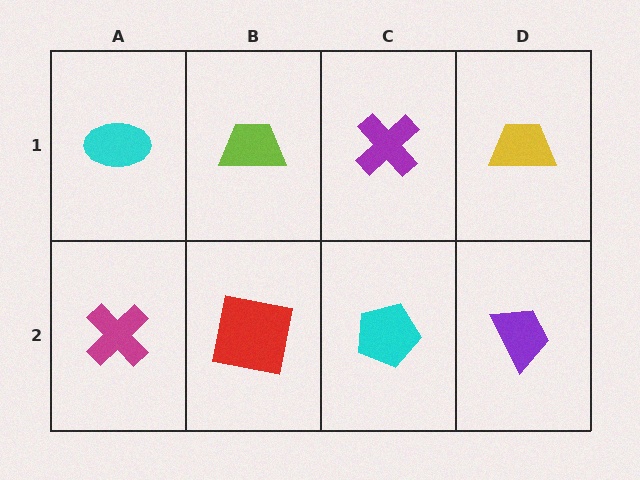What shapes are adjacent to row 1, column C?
A cyan pentagon (row 2, column C), a lime trapezoid (row 1, column B), a yellow trapezoid (row 1, column D).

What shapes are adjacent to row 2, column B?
A lime trapezoid (row 1, column B), a magenta cross (row 2, column A), a cyan pentagon (row 2, column C).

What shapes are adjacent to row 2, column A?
A cyan ellipse (row 1, column A), a red square (row 2, column B).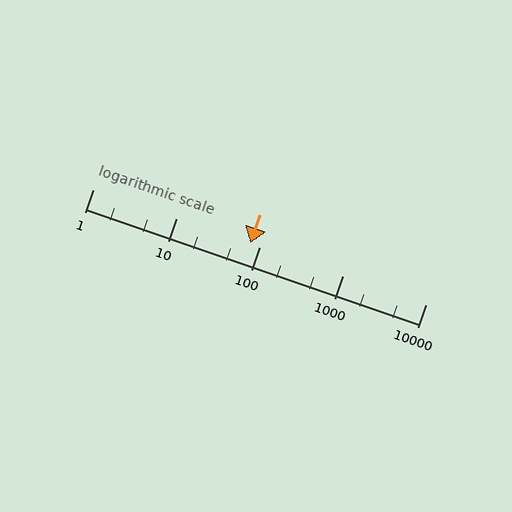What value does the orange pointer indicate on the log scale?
The pointer indicates approximately 78.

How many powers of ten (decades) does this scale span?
The scale spans 4 decades, from 1 to 10000.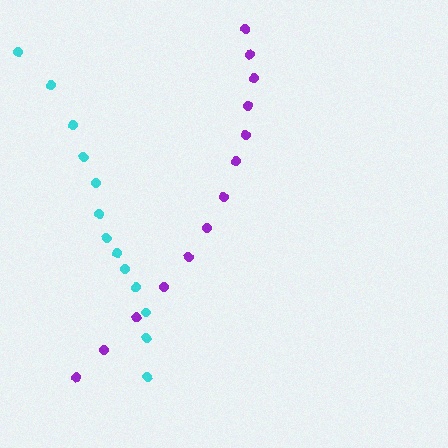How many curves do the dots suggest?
There are 2 distinct paths.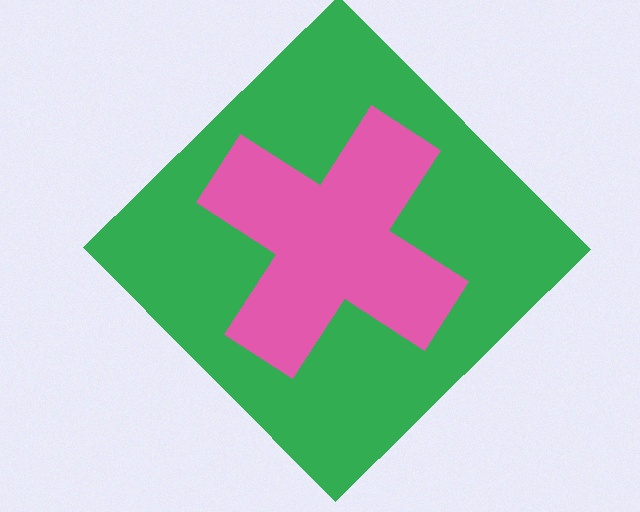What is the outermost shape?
The green diamond.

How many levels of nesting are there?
2.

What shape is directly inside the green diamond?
The pink cross.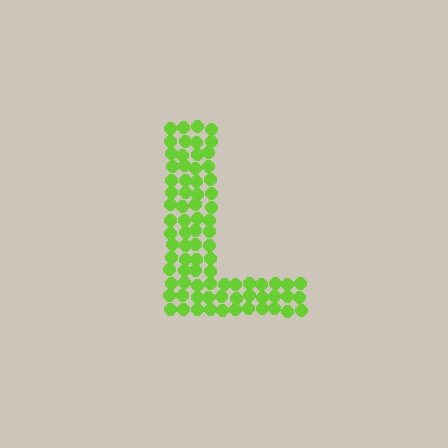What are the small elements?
The small elements are circles.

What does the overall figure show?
The overall figure shows the letter L.